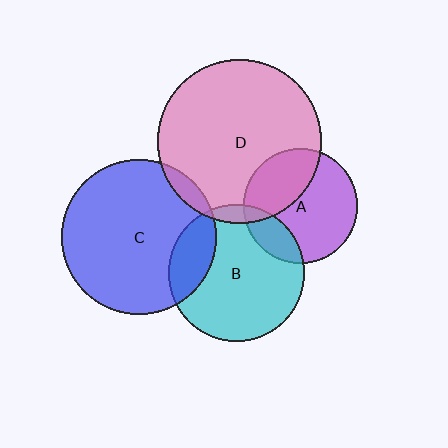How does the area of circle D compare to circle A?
Approximately 2.0 times.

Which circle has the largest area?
Circle D (pink).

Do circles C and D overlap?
Yes.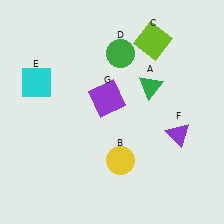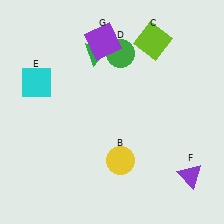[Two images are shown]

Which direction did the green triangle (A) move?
The green triangle (A) moved left.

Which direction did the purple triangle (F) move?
The purple triangle (F) moved down.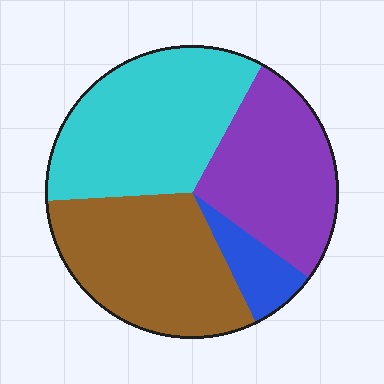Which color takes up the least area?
Blue, at roughly 10%.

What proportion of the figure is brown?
Brown covers roughly 30% of the figure.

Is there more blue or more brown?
Brown.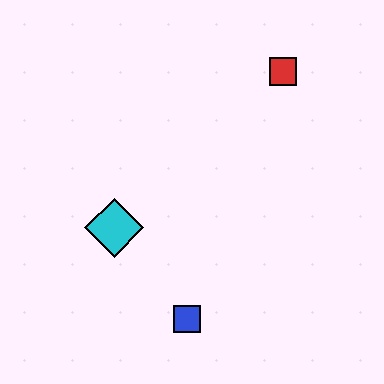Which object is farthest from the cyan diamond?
The red square is farthest from the cyan diamond.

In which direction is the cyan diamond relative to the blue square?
The cyan diamond is above the blue square.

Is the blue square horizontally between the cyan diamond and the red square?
Yes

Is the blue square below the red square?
Yes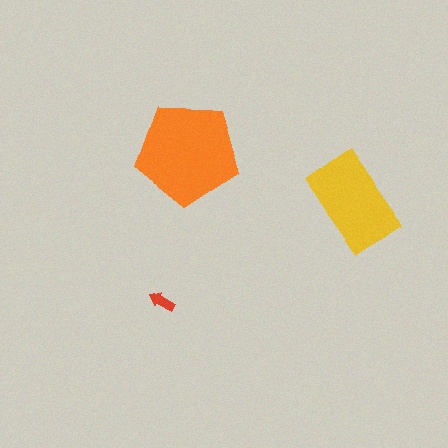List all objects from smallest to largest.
The red arrow, the yellow rectangle, the orange pentagon.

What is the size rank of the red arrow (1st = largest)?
3rd.